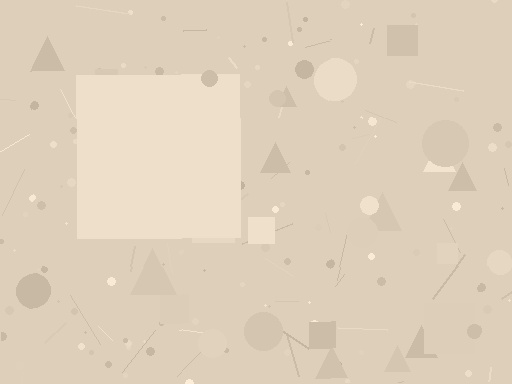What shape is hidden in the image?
A square is hidden in the image.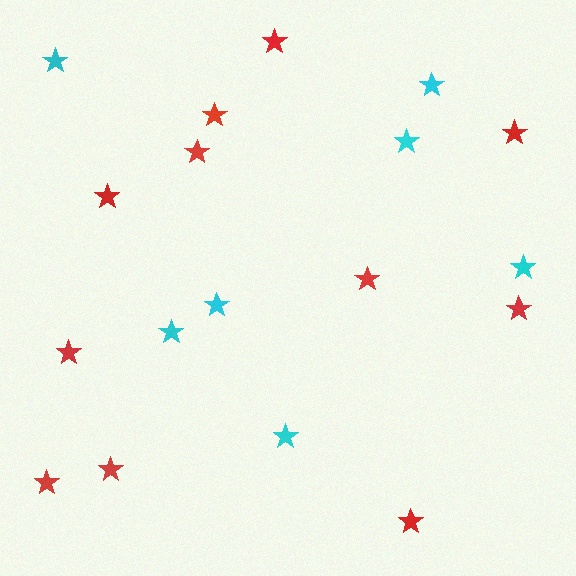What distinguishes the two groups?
There are 2 groups: one group of red stars (11) and one group of cyan stars (7).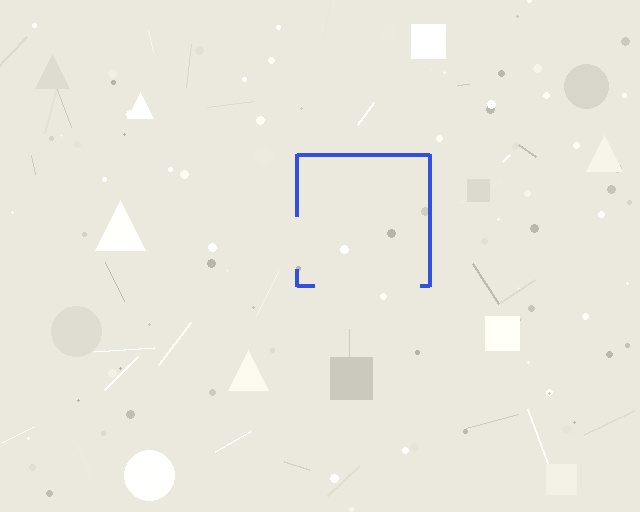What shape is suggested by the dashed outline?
The dashed outline suggests a square.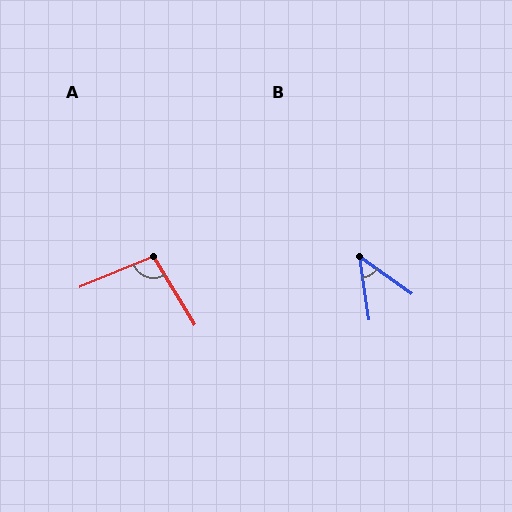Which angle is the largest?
A, at approximately 98 degrees.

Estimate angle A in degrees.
Approximately 98 degrees.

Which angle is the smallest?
B, at approximately 45 degrees.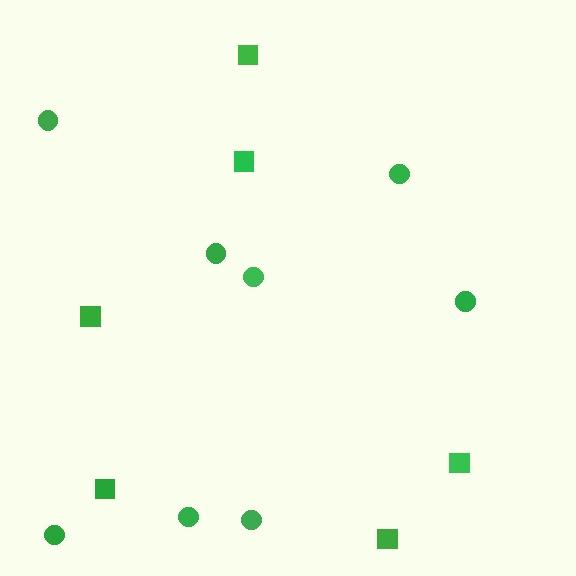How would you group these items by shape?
There are 2 groups: one group of circles (8) and one group of squares (6).